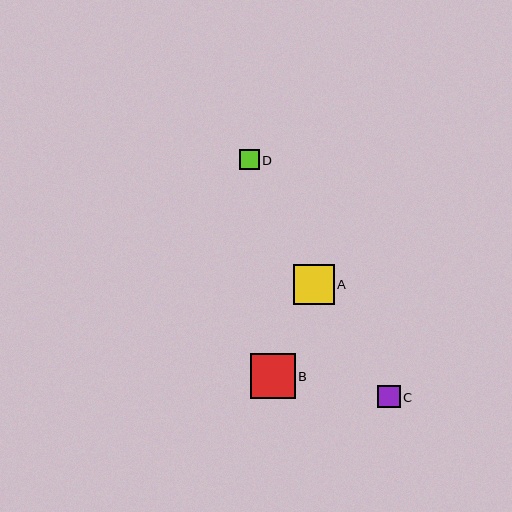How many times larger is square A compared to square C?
Square A is approximately 1.8 times the size of square C.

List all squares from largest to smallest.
From largest to smallest: B, A, C, D.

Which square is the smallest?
Square D is the smallest with a size of approximately 20 pixels.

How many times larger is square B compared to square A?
Square B is approximately 1.1 times the size of square A.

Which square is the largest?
Square B is the largest with a size of approximately 45 pixels.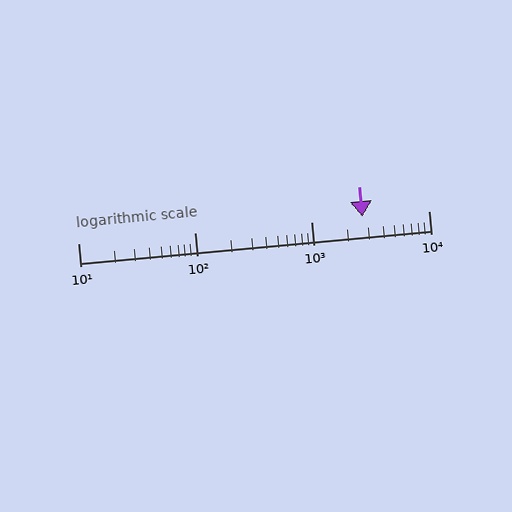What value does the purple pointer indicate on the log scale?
The pointer indicates approximately 2700.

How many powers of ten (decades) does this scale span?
The scale spans 3 decades, from 10 to 10000.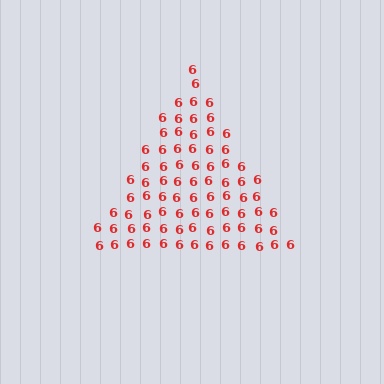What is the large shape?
The large shape is a triangle.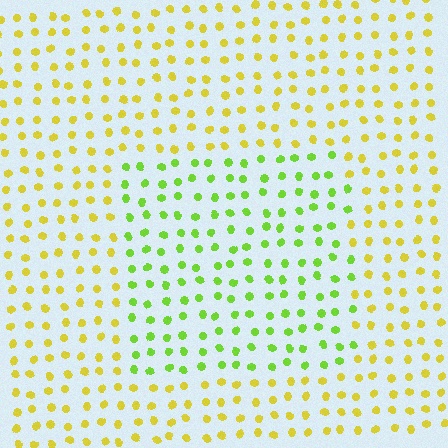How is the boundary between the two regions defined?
The boundary is defined purely by a slight shift in hue (about 41 degrees). Spacing, size, and orientation are identical on both sides.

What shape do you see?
I see a rectangle.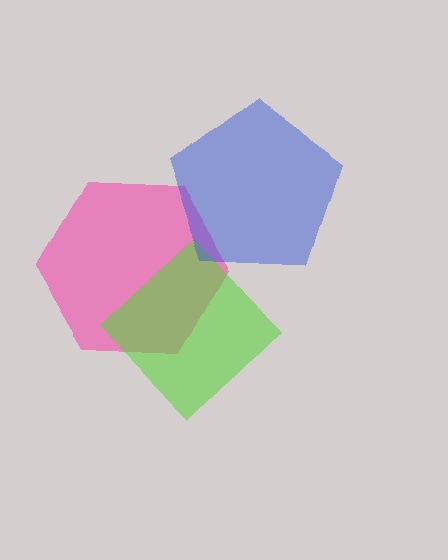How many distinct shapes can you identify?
There are 3 distinct shapes: a pink hexagon, a lime diamond, a blue pentagon.